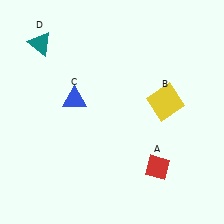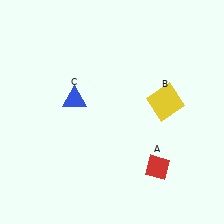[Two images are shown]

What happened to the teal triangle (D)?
The teal triangle (D) was removed in Image 2. It was in the top-left area of Image 1.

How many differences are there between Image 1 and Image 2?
There is 1 difference between the two images.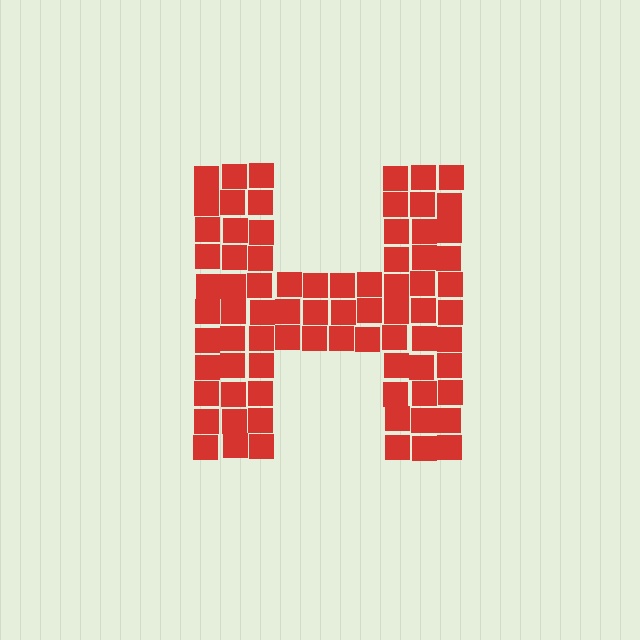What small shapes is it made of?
It is made of small squares.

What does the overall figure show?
The overall figure shows the letter H.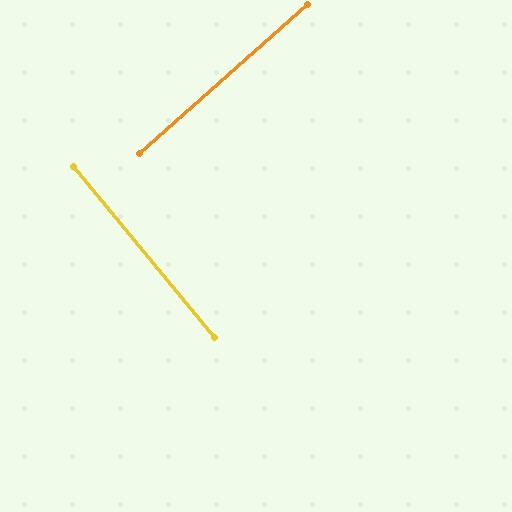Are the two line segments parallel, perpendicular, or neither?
Perpendicular — they meet at approximately 88°.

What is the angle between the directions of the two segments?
Approximately 88 degrees.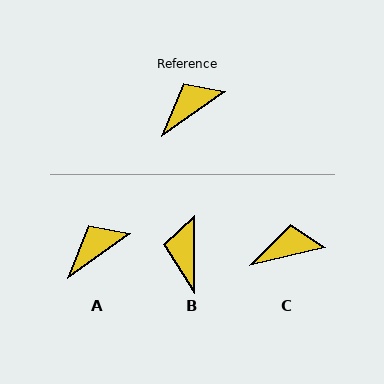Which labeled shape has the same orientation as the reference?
A.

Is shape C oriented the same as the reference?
No, it is off by about 22 degrees.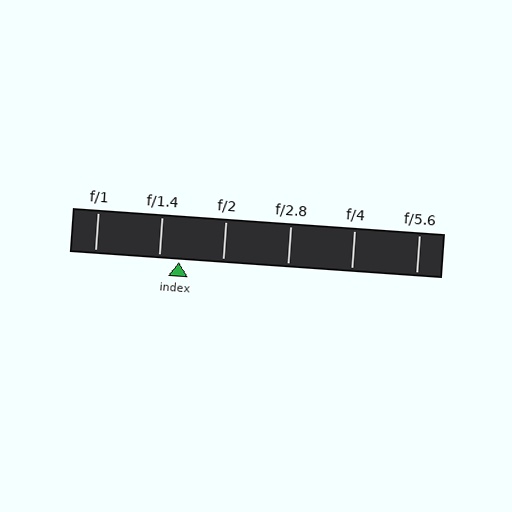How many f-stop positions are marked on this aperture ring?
There are 6 f-stop positions marked.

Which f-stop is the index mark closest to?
The index mark is closest to f/1.4.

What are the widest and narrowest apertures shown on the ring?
The widest aperture shown is f/1 and the narrowest is f/5.6.